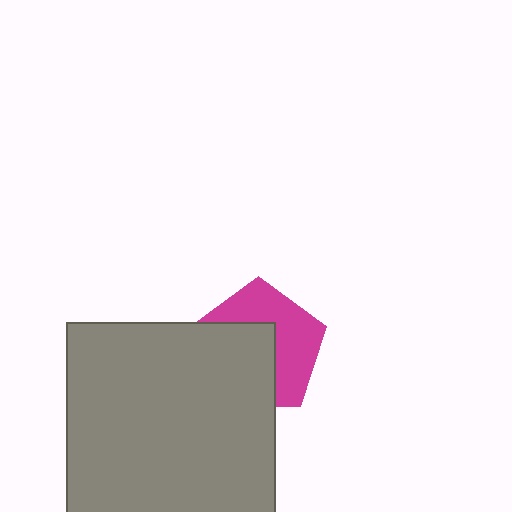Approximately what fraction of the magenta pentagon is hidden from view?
Roughly 50% of the magenta pentagon is hidden behind the gray rectangle.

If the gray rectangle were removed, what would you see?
You would see the complete magenta pentagon.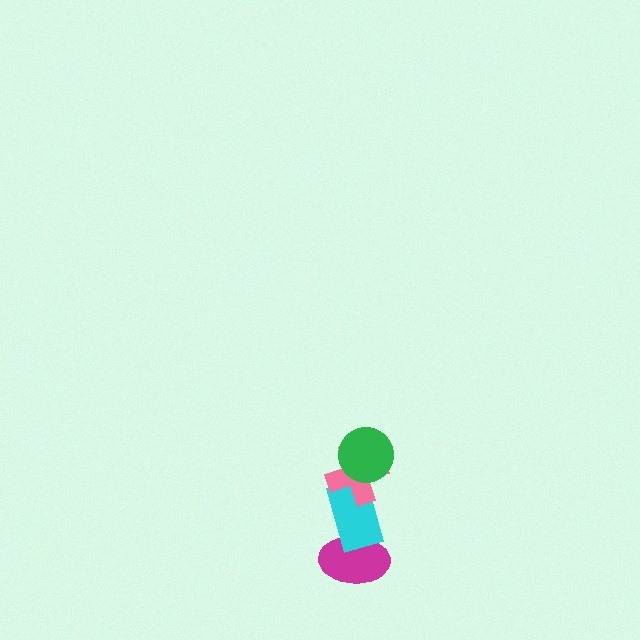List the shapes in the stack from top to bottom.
From top to bottom: the green circle, the pink cross, the cyan rectangle, the magenta ellipse.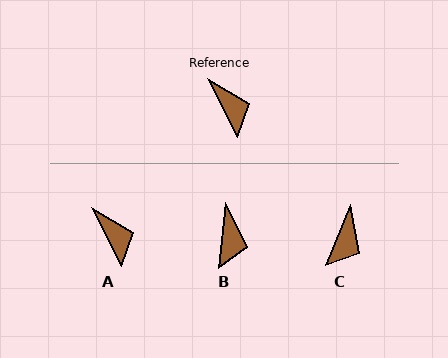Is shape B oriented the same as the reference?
No, it is off by about 33 degrees.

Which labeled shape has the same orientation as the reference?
A.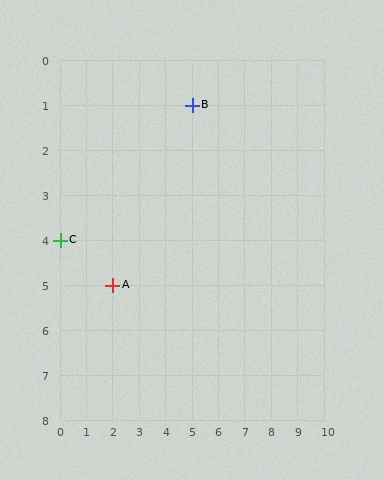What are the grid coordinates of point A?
Point A is at grid coordinates (2, 5).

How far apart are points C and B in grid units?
Points C and B are 5 columns and 3 rows apart (about 5.8 grid units diagonally).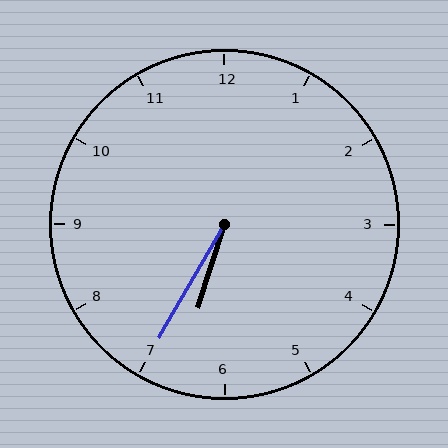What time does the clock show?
6:35.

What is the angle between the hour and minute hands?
Approximately 12 degrees.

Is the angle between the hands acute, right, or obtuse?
It is acute.